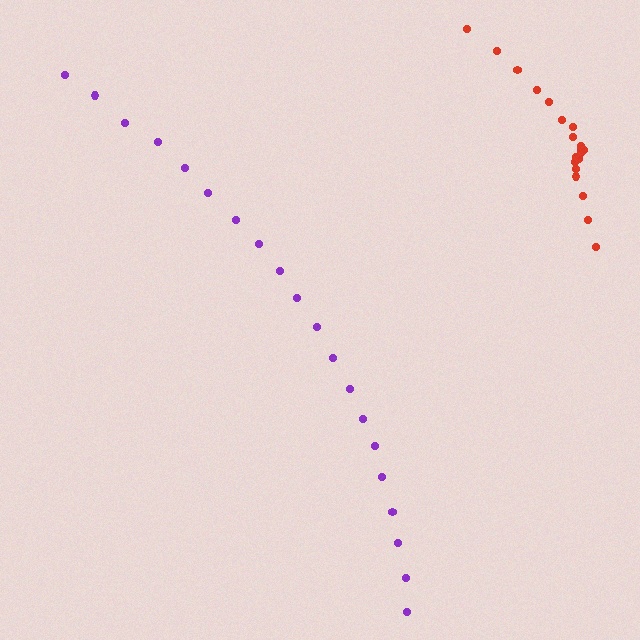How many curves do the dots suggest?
There are 2 distinct paths.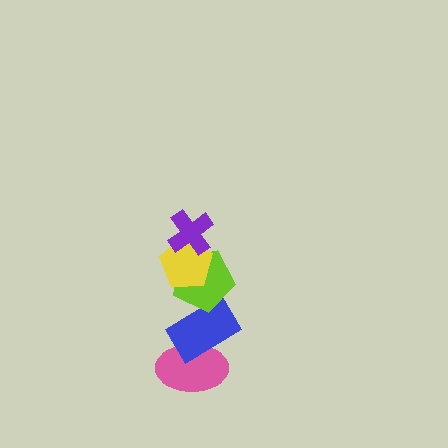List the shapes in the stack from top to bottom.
From top to bottom: the purple cross, the yellow pentagon, the lime pentagon, the blue rectangle, the pink ellipse.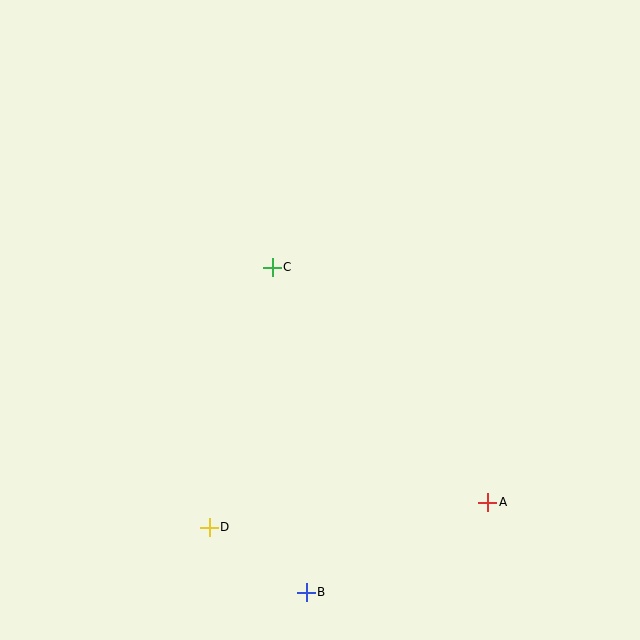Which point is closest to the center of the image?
Point C at (272, 267) is closest to the center.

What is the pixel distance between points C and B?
The distance between C and B is 327 pixels.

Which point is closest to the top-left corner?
Point C is closest to the top-left corner.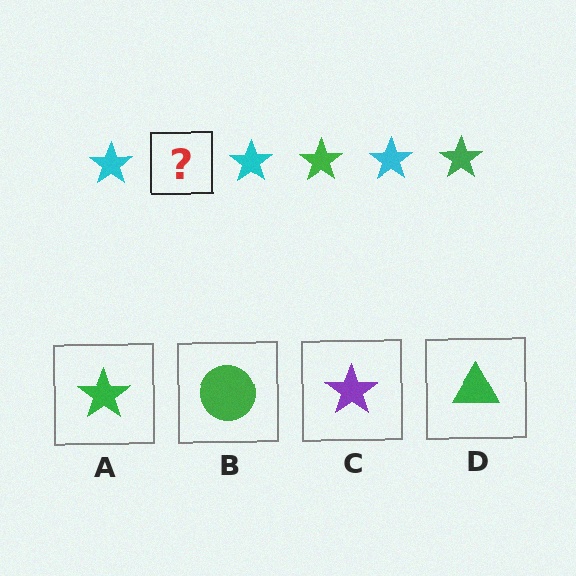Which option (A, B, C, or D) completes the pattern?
A.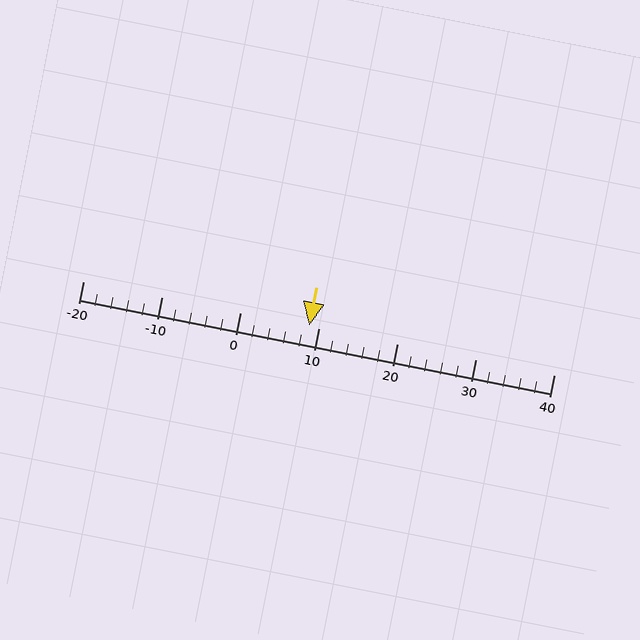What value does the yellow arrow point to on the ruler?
The yellow arrow points to approximately 9.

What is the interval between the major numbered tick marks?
The major tick marks are spaced 10 units apart.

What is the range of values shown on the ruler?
The ruler shows values from -20 to 40.